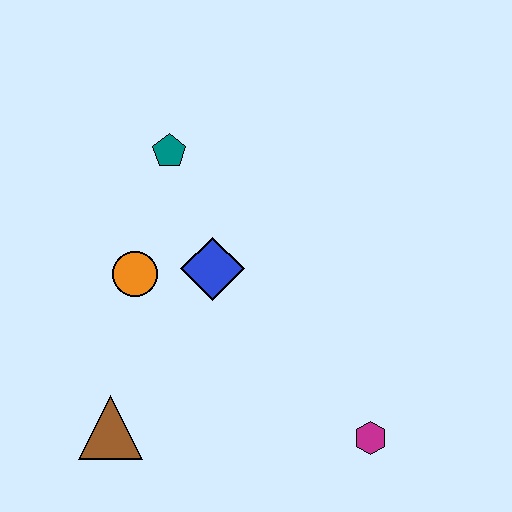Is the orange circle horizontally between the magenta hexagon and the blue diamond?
No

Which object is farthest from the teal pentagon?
The magenta hexagon is farthest from the teal pentagon.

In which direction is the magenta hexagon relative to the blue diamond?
The magenta hexagon is below the blue diamond.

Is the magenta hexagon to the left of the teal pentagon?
No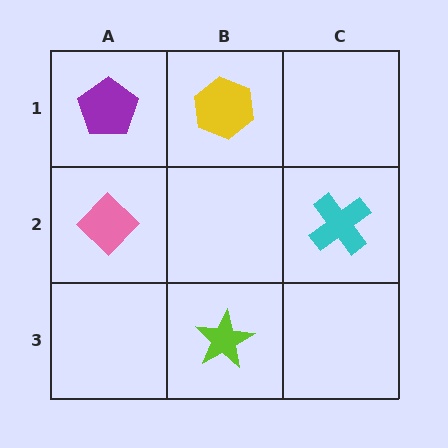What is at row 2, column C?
A cyan cross.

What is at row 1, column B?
A yellow hexagon.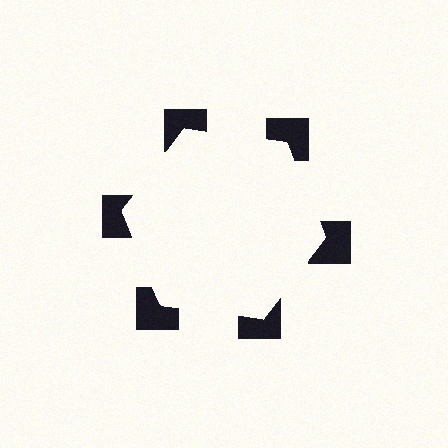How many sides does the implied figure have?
6 sides.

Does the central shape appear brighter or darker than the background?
It typically appears slightly brighter than the background, even though no actual brightness change is drawn.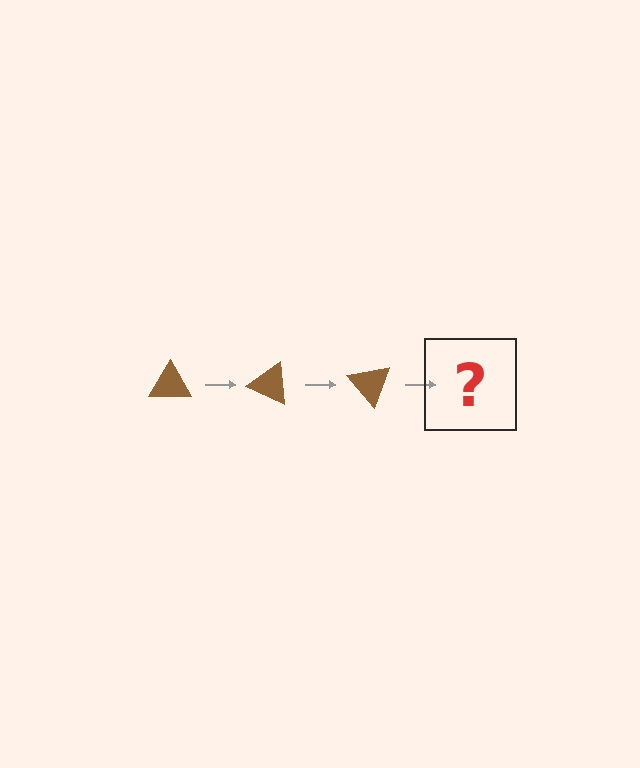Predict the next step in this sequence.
The next step is a brown triangle rotated 75 degrees.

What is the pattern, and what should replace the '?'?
The pattern is that the triangle rotates 25 degrees each step. The '?' should be a brown triangle rotated 75 degrees.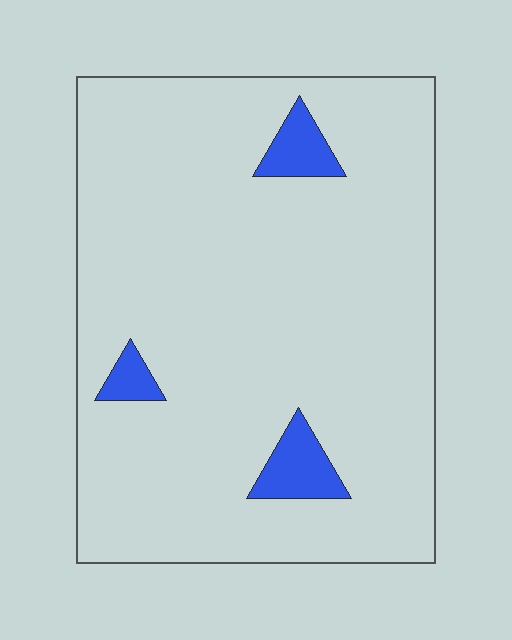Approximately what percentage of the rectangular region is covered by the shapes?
Approximately 5%.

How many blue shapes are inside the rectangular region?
3.